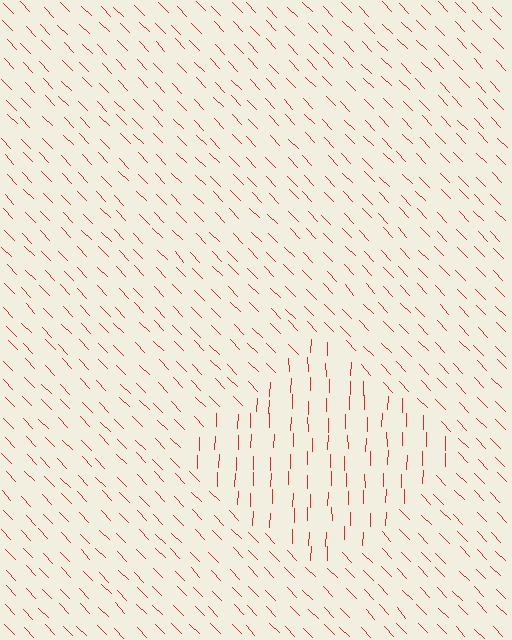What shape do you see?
I see a diamond.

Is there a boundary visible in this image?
Yes, there is a texture boundary formed by a change in line orientation.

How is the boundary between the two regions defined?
The boundary is defined purely by a change in line orientation (approximately 45 degrees difference). All lines are the same color and thickness.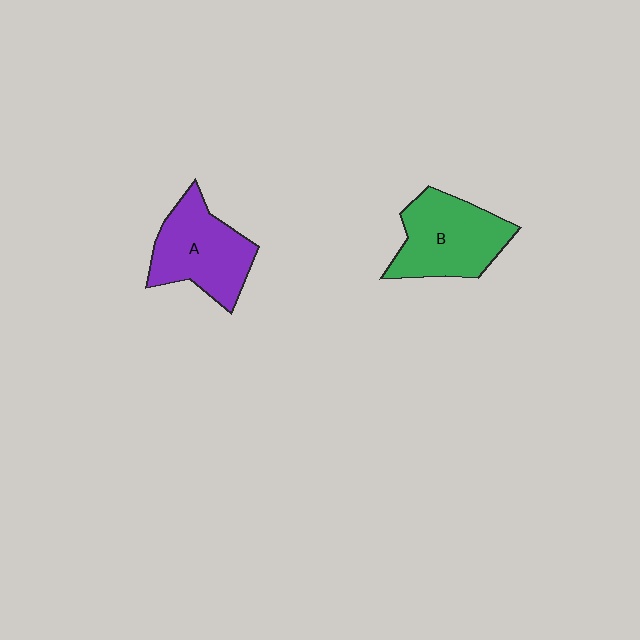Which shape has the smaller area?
Shape A (purple).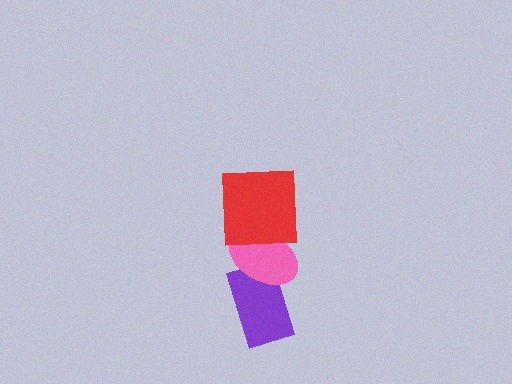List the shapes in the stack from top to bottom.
From top to bottom: the red square, the pink ellipse, the purple rectangle.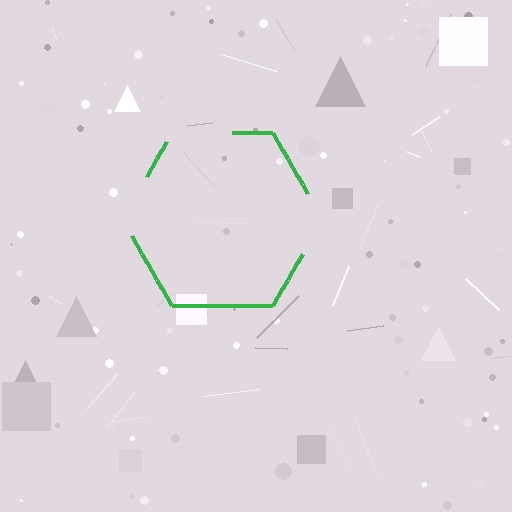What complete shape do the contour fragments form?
The contour fragments form a hexagon.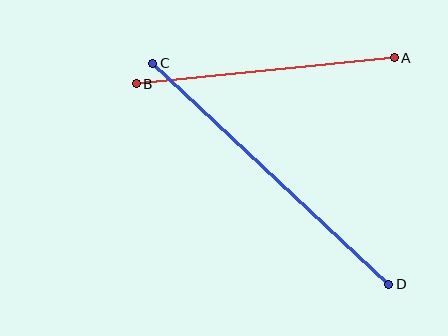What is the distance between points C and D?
The distance is approximately 323 pixels.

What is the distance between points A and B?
The distance is approximately 259 pixels.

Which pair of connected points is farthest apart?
Points C and D are farthest apart.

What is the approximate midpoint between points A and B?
The midpoint is at approximately (265, 71) pixels.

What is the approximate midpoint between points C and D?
The midpoint is at approximately (271, 174) pixels.